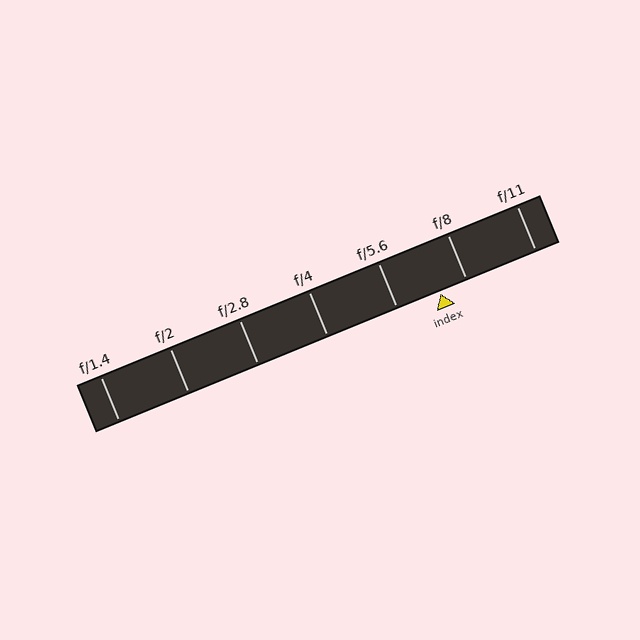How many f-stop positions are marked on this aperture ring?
There are 7 f-stop positions marked.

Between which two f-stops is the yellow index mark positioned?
The index mark is between f/5.6 and f/8.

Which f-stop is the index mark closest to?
The index mark is closest to f/8.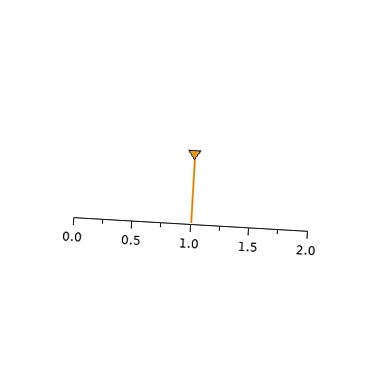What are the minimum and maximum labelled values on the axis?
The axis runs from 0.0 to 2.0.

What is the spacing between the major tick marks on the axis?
The major ticks are spaced 0.5 apart.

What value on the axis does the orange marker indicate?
The marker indicates approximately 1.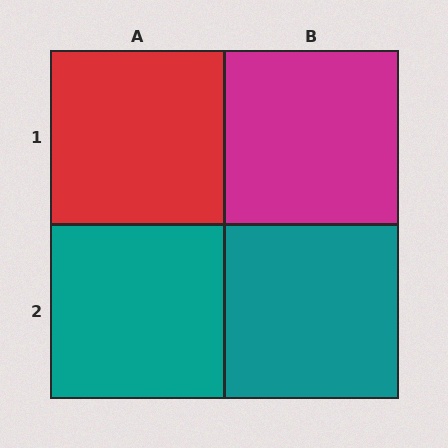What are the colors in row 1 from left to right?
Red, magenta.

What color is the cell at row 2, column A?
Teal.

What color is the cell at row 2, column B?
Teal.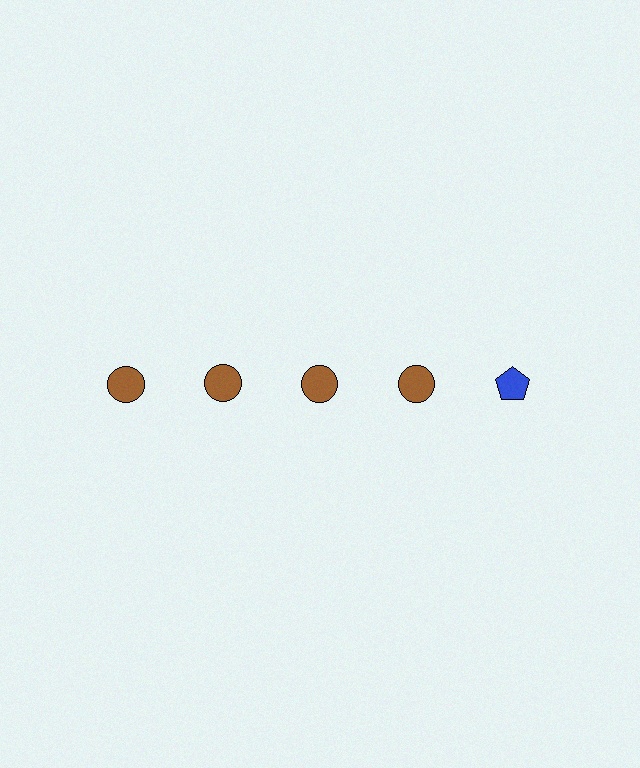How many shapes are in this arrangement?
There are 5 shapes arranged in a grid pattern.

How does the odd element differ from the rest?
It differs in both color (blue instead of brown) and shape (pentagon instead of circle).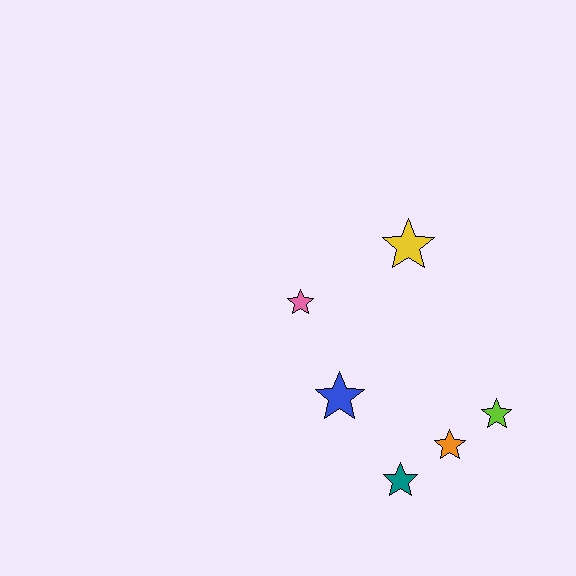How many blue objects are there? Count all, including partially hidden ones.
There is 1 blue object.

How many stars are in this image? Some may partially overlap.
There are 6 stars.